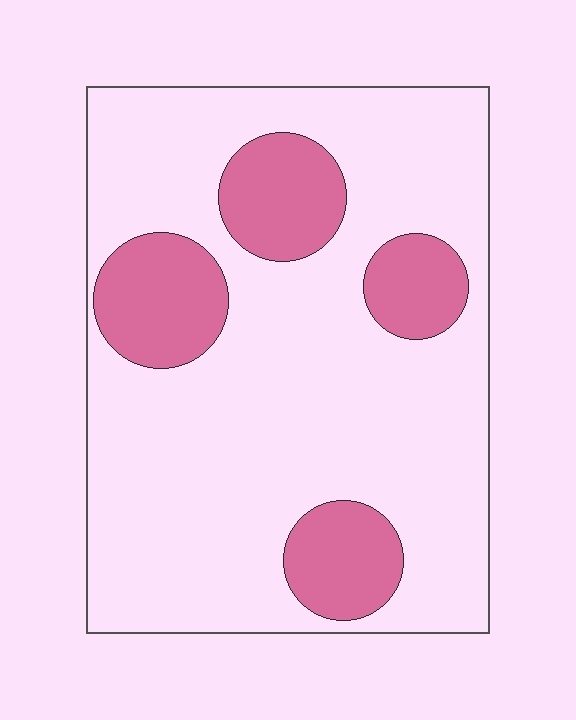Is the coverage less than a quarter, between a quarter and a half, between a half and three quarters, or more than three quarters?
Less than a quarter.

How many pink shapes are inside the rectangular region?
4.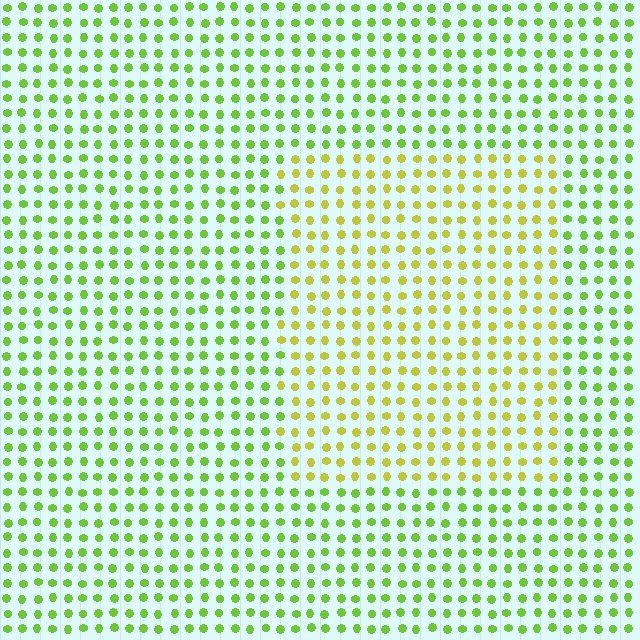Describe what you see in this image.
The image is filled with small lime elements in a uniform arrangement. A rectangle-shaped region is visible where the elements are tinted to a slightly different hue, forming a subtle color boundary.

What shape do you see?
I see a rectangle.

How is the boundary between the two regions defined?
The boundary is defined purely by a slight shift in hue (about 32 degrees). Spacing, size, and orientation are identical on both sides.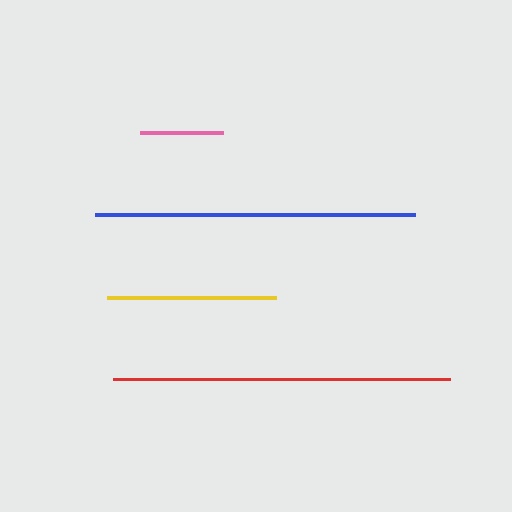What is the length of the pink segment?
The pink segment is approximately 83 pixels long.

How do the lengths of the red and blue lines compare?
The red and blue lines are approximately the same length.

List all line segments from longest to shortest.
From longest to shortest: red, blue, yellow, pink.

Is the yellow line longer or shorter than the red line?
The red line is longer than the yellow line.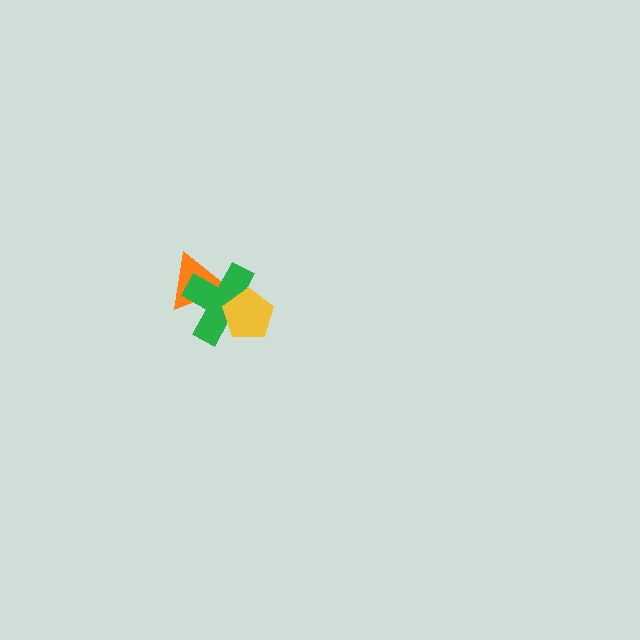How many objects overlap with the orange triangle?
1 object overlaps with the orange triangle.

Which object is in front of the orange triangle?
The green cross is in front of the orange triangle.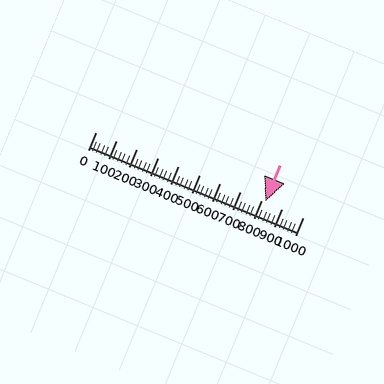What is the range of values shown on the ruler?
The ruler shows values from 0 to 1000.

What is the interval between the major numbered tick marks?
The major tick marks are spaced 100 units apart.